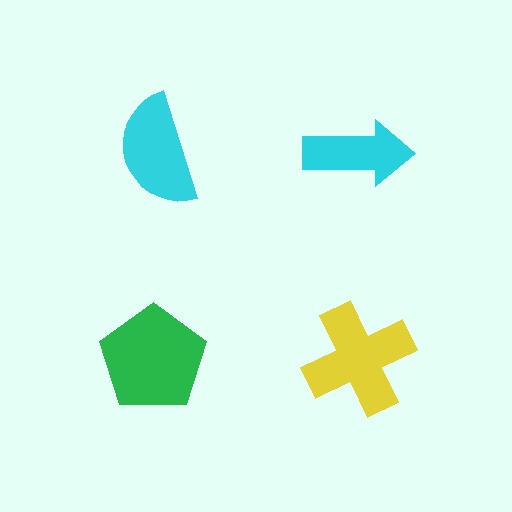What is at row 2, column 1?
A green pentagon.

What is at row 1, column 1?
A cyan semicircle.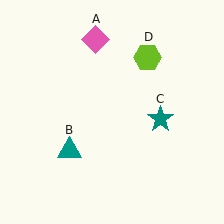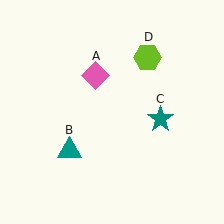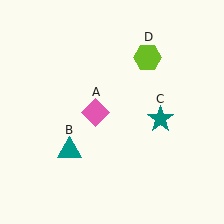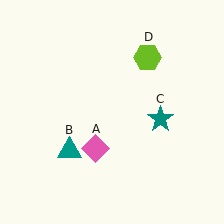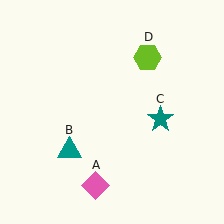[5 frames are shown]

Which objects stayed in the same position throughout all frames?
Teal triangle (object B) and teal star (object C) and lime hexagon (object D) remained stationary.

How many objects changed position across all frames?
1 object changed position: pink diamond (object A).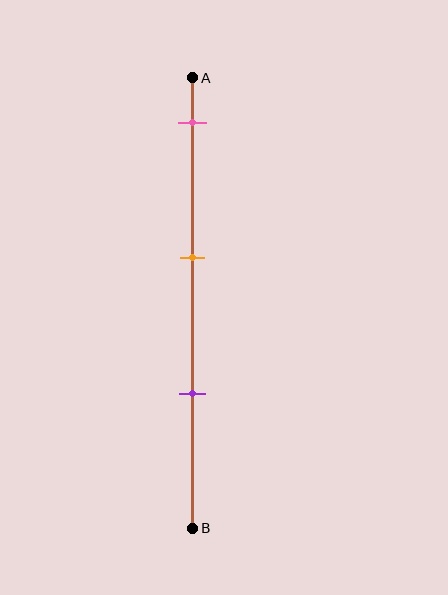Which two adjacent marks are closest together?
The orange and purple marks are the closest adjacent pair.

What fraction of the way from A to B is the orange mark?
The orange mark is approximately 40% (0.4) of the way from A to B.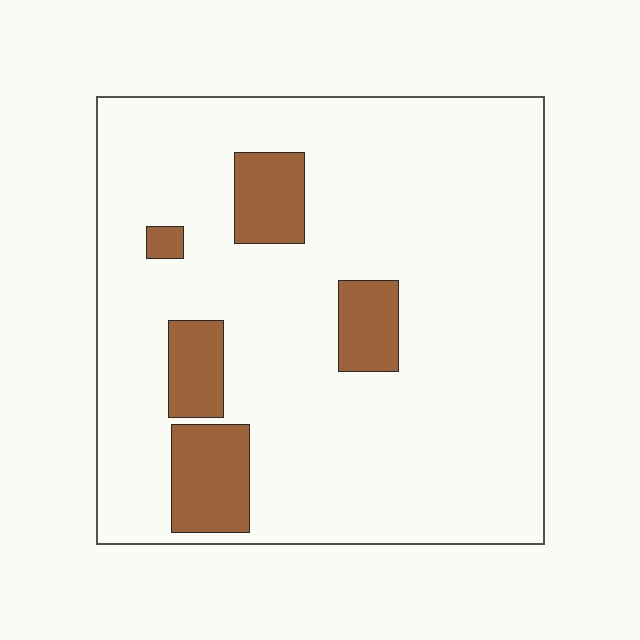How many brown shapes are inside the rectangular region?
5.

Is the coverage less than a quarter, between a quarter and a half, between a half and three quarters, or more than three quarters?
Less than a quarter.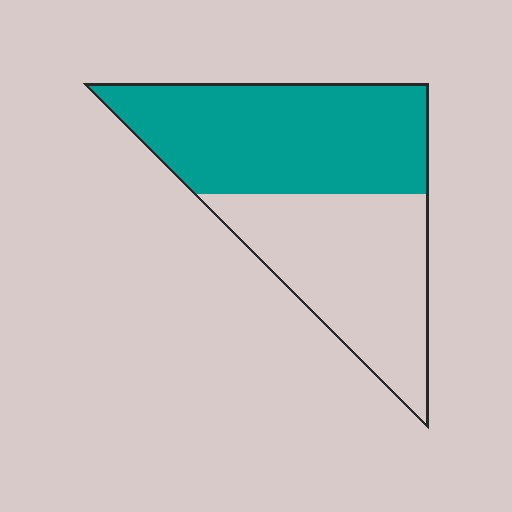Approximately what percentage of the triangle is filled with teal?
Approximately 55%.